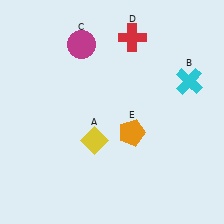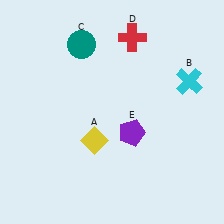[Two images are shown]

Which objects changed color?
C changed from magenta to teal. E changed from orange to purple.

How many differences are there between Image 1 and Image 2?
There are 2 differences between the two images.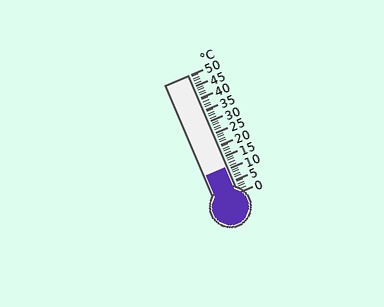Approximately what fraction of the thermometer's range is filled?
The thermometer is filled to approximately 20% of its range.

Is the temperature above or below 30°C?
The temperature is below 30°C.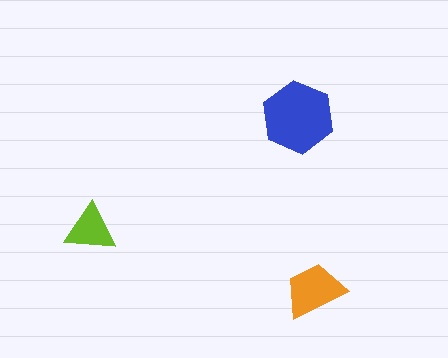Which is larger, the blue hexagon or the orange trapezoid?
The blue hexagon.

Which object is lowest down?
The orange trapezoid is bottommost.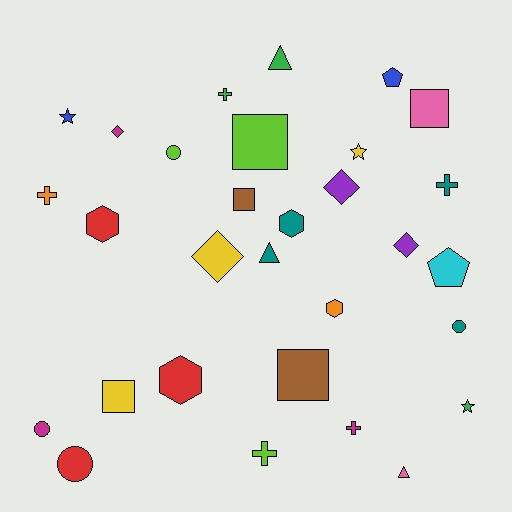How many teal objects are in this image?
There are 4 teal objects.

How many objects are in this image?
There are 30 objects.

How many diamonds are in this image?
There are 4 diamonds.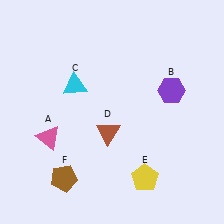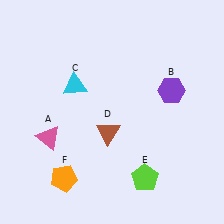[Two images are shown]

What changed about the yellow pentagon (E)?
In Image 1, E is yellow. In Image 2, it changed to lime.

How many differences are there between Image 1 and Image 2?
There are 2 differences between the two images.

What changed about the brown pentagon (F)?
In Image 1, F is brown. In Image 2, it changed to orange.